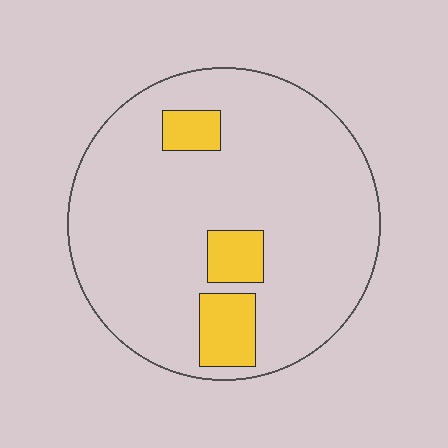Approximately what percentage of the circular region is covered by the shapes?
Approximately 10%.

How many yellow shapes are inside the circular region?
3.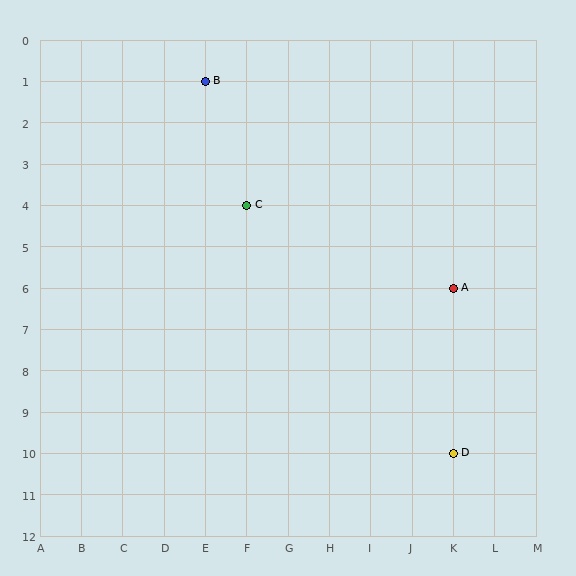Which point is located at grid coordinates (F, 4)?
Point C is at (F, 4).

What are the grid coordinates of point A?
Point A is at grid coordinates (K, 6).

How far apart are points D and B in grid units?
Points D and B are 6 columns and 9 rows apart (about 10.8 grid units diagonally).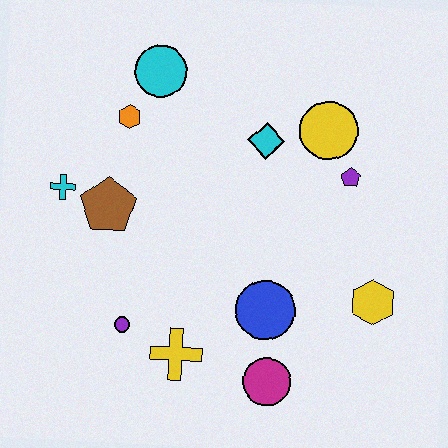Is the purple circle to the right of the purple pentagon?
No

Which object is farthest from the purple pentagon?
The cyan cross is farthest from the purple pentagon.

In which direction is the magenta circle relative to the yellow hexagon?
The magenta circle is to the left of the yellow hexagon.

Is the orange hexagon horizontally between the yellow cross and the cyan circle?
No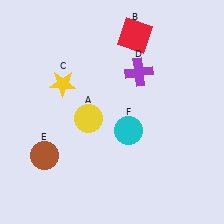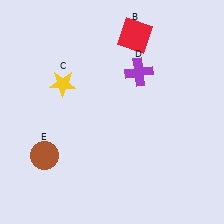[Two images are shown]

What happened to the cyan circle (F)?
The cyan circle (F) was removed in Image 2. It was in the bottom-right area of Image 1.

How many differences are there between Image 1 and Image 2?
There are 2 differences between the two images.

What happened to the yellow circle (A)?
The yellow circle (A) was removed in Image 2. It was in the bottom-left area of Image 1.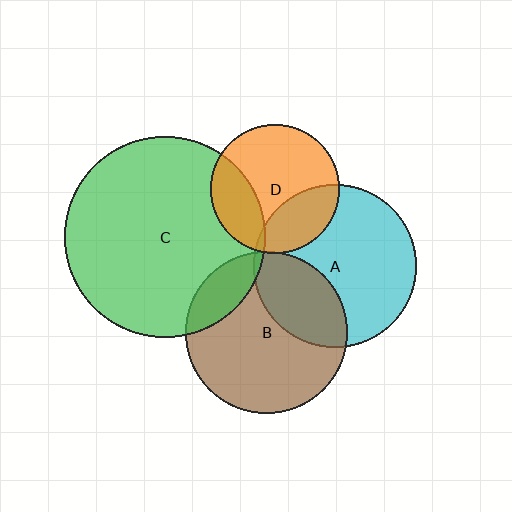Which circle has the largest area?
Circle C (green).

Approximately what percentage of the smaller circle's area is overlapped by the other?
Approximately 30%.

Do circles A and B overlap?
Yes.